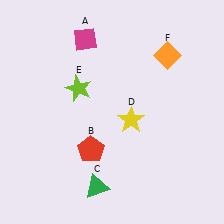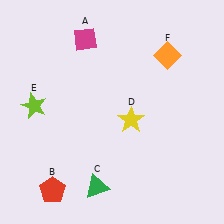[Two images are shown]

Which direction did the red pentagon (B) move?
The red pentagon (B) moved down.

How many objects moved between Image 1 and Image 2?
2 objects moved between the two images.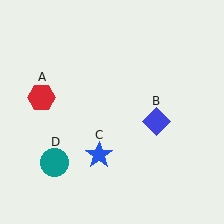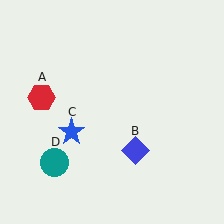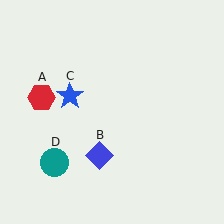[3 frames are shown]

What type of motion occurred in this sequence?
The blue diamond (object B), blue star (object C) rotated clockwise around the center of the scene.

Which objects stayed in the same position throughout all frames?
Red hexagon (object A) and teal circle (object D) remained stationary.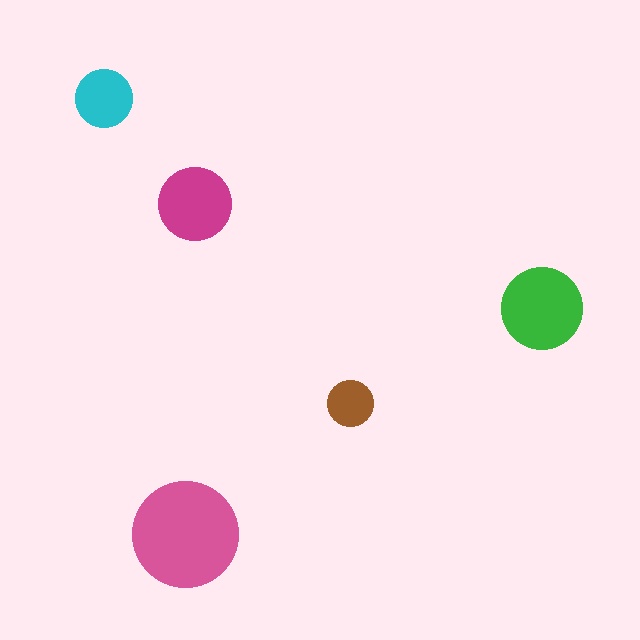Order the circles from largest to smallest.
the pink one, the green one, the magenta one, the cyan one, the brown one.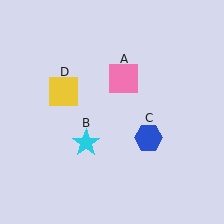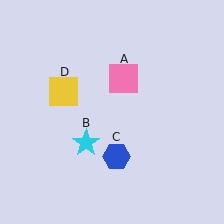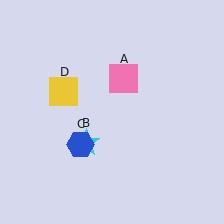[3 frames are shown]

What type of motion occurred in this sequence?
The blue hexagon (object C) rotated clockwise around the center of the scene.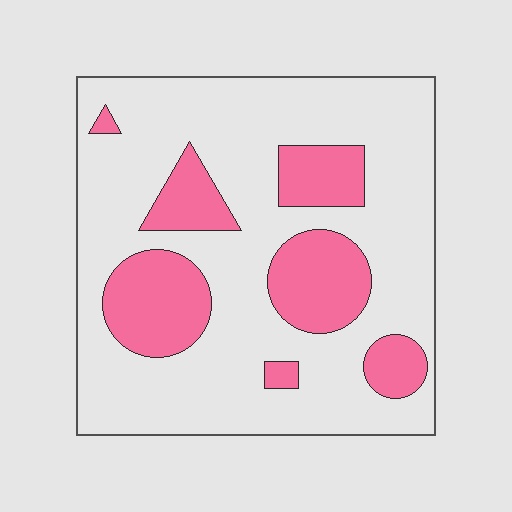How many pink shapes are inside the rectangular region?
7.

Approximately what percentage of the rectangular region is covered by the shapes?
Approximately 25%.